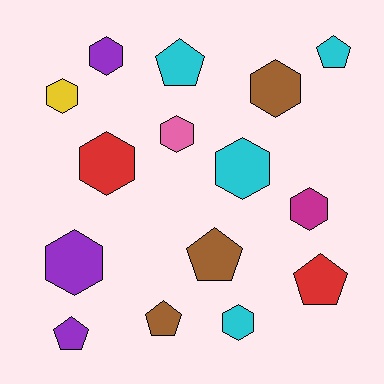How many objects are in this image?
There are 15 objects.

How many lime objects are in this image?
There are no lime objects.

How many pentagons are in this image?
There are 6 pentagons.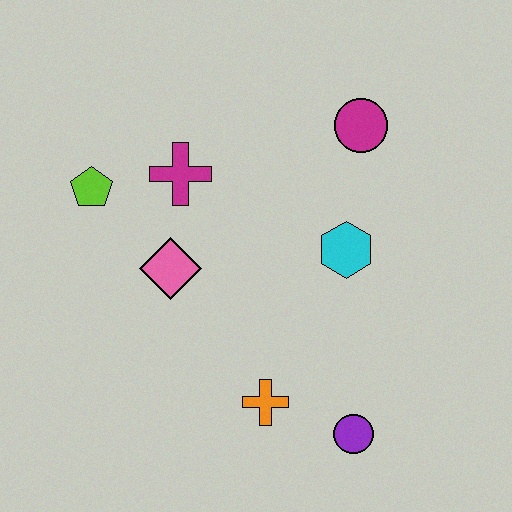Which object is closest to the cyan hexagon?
The magenta circle is closest to the cyan hexagon.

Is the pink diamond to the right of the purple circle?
No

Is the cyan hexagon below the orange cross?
No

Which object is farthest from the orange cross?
The magenta circle is farthest from the orange cross.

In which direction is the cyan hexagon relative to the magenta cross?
The cyan hexagon is to the right of the magenta cross.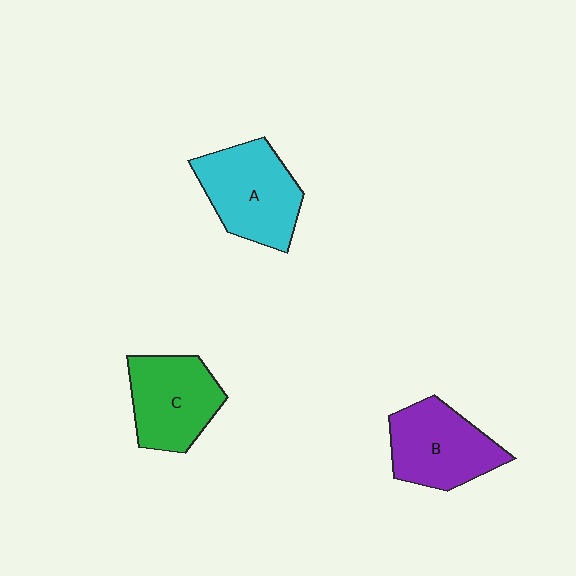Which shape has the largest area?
Shape A (cyan).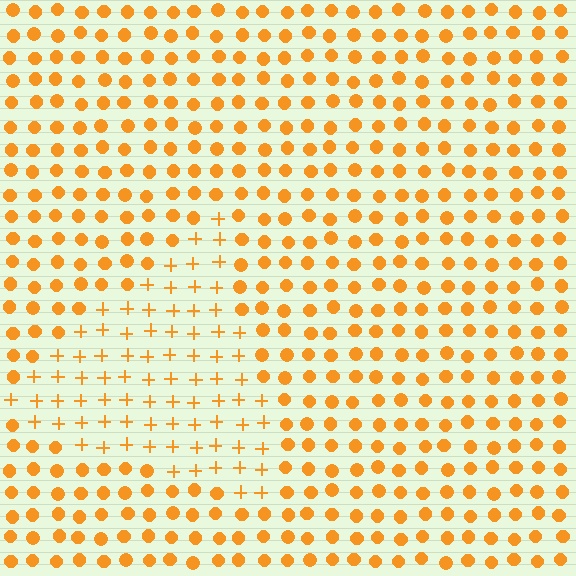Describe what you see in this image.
The image is filled with small orange elements arranged in a uniform grid. A triangle-shaped region contains plus signs, while the surrounding area contains circles. The boundary is defined purely by the change in element shape.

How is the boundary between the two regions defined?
The boundary is defined by a change in element shape: plus signs inside vs. circles outside. All elements share the same color and spacing.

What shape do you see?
I see a triangle.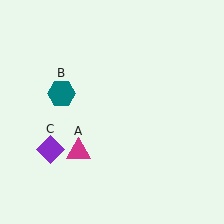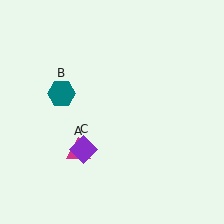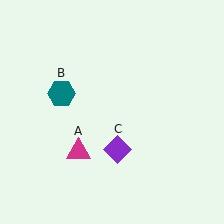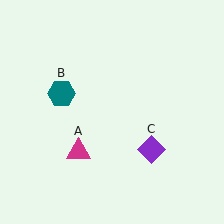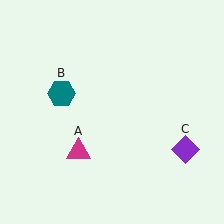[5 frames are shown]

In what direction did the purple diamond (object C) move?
The purple diamond (object C) moved right.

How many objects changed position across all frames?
1 object changed position: purple diamond (object C).